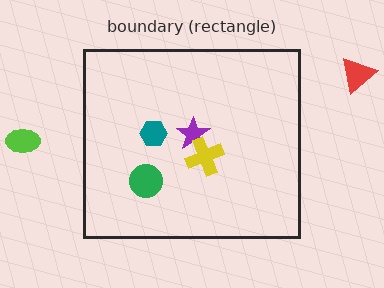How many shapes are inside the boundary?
4 inside, 2 outside.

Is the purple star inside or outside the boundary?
Inside.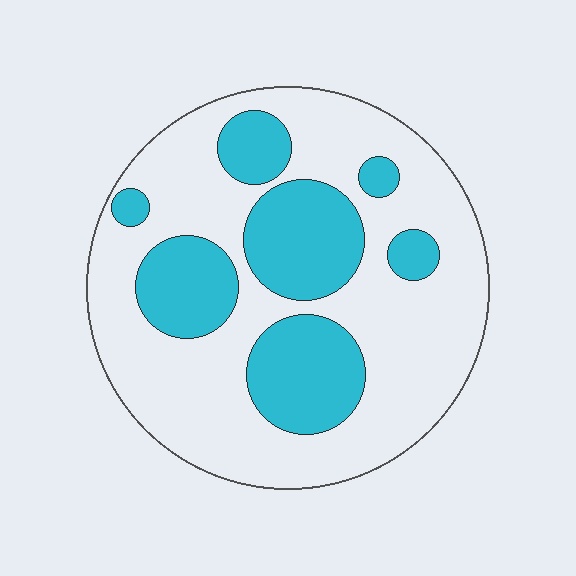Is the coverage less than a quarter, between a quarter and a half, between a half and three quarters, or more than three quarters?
Between a quarter and a half.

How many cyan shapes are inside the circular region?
7.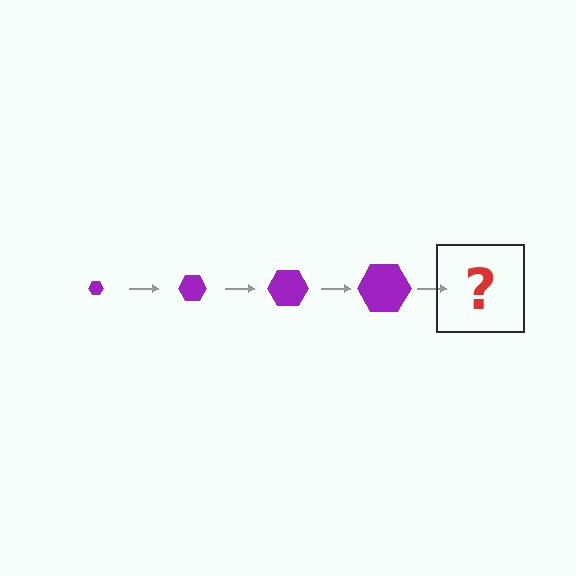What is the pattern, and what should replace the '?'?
The pattern is that the hexagon gets progressively larger each step. The '?' should be a purple hexagon, larger than the previous one.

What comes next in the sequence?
The next element should be a purple hexagon, larger than the previous one.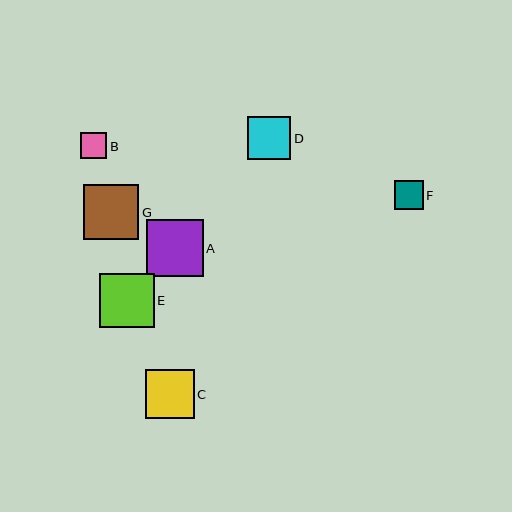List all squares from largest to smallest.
From largest to smallest: A, G, E, C, D, F, B.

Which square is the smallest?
Square B is the smallest with a size of approximately 27 pixels.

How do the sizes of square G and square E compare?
Square G and square E are approximately the same size.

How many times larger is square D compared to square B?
Square D is approximately 1.6 times the size of square B.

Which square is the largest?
Square A is the largest with a size of approximately 56 pixels.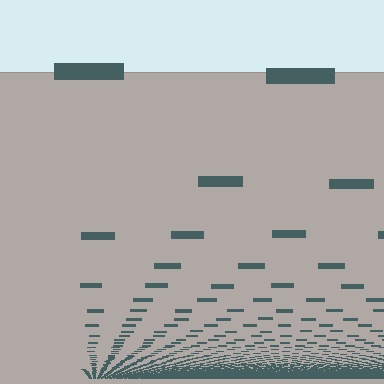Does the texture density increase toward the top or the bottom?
Density increases toward the bottom.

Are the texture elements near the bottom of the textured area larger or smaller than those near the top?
Smaller. The gradient is inverted — elements near the bottom are smaller and denser.